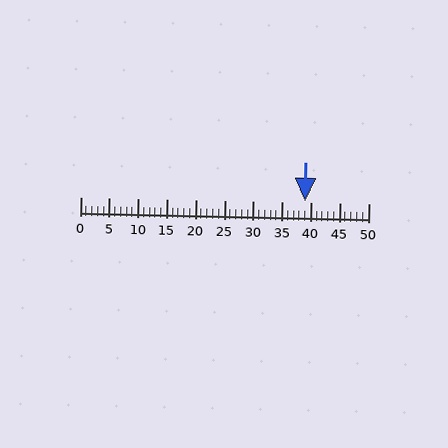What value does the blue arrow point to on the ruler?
The blue arrow points to approximately 39.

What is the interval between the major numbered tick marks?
The major tick marks are spaced 5 units apart.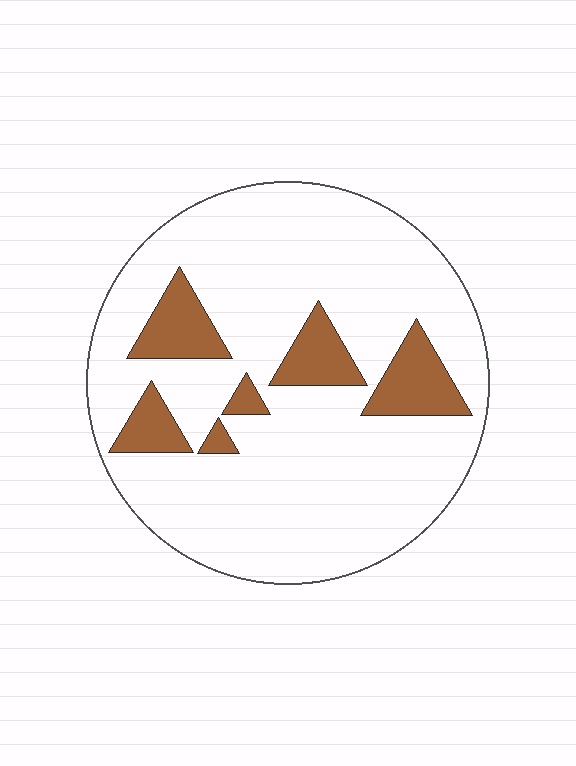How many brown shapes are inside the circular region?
6.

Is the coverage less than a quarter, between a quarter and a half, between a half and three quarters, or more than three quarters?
Less than a quarter.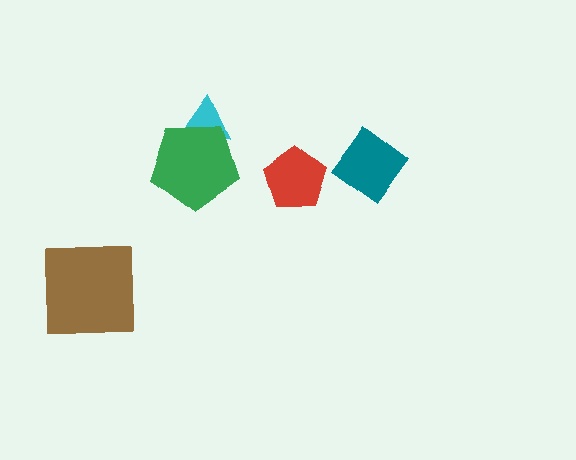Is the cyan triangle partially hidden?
Yes, it is partially covered by another shape.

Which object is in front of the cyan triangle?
The green pentagon is in front of the cyan triangle.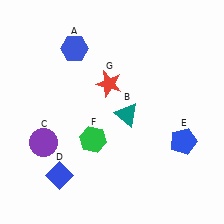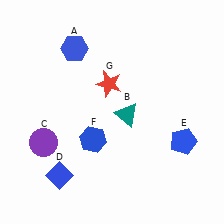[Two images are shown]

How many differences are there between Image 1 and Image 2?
There is 1 difference between the two images.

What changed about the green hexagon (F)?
In Image 1, F is green. In Image 2, it changed to blue.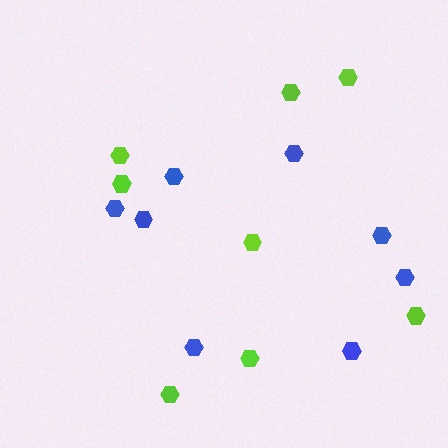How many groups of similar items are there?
There are 2 groups: one group of blue hexagons (8) and one group of lime hexagons (8).